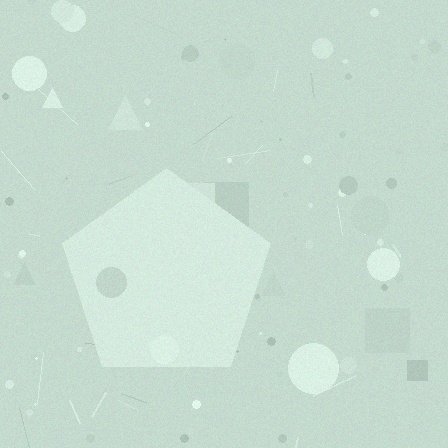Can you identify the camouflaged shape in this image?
The camouflaged shape is a pentagon.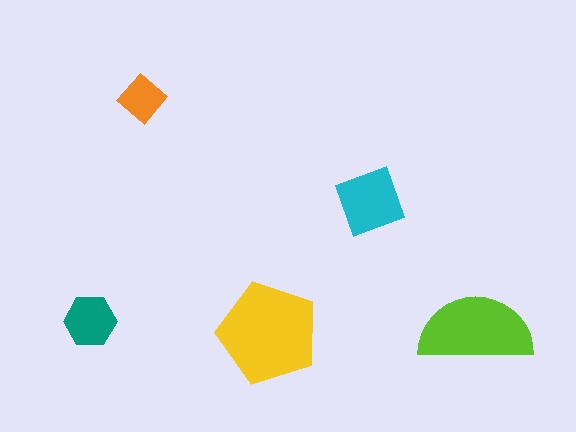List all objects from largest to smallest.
The yellow pentagon, the lime semicircle, the cyan square, the teal hexagon, the orange diamond.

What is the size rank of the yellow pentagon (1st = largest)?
1st.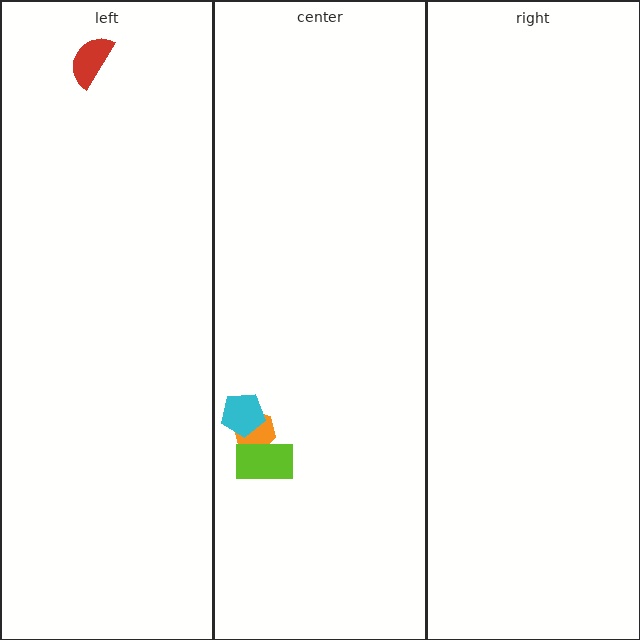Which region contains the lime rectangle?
The center region.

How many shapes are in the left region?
1.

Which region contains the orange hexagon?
The center region.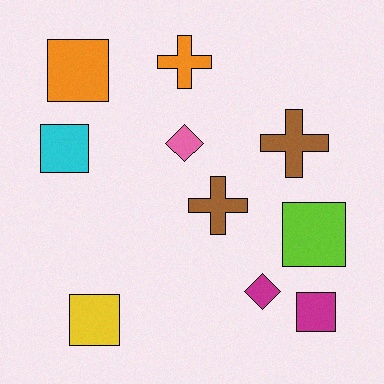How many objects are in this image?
There are 10 objects.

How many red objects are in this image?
There are no red objects.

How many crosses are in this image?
There are 3 crosses.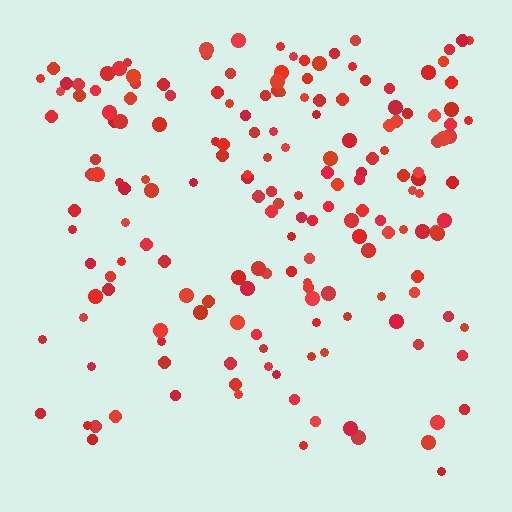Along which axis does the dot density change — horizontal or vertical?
Vertical.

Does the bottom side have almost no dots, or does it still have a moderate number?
Still a moderate number, just noticeably fewer than the top.